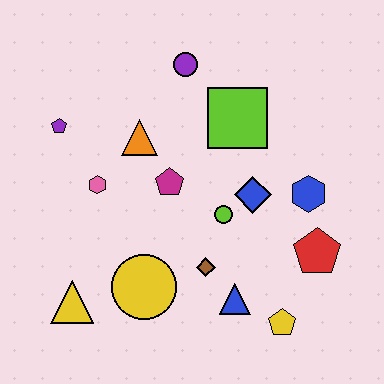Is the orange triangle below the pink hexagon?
No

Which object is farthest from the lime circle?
The purple pentagon is farthest from the lime circle.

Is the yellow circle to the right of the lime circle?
No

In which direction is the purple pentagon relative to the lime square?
The purple pentagon is to the left of the lime square.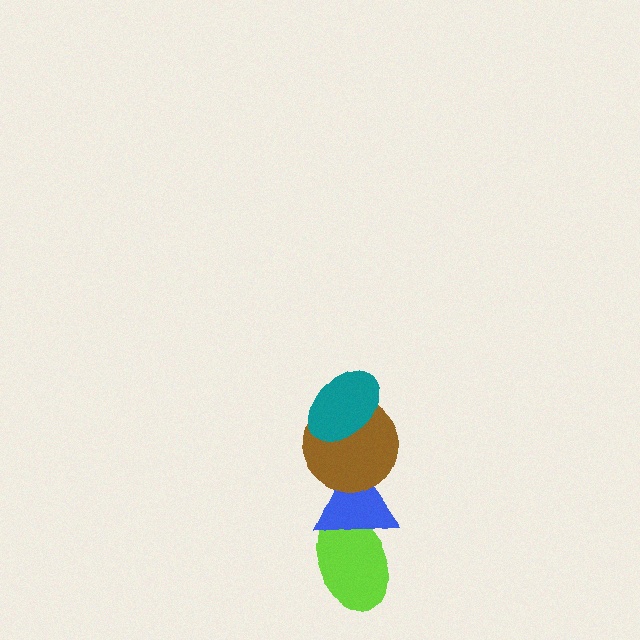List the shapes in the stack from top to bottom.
From top to bottom: the teal ellipse, the brown circle, the blue triangle, the lime ellipse.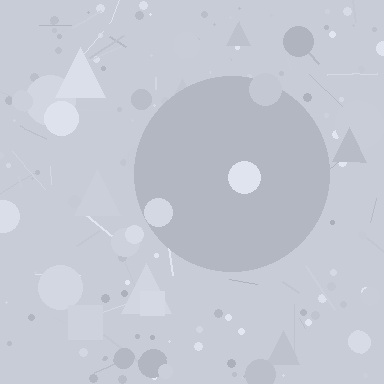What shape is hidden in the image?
A circle is hidden in the image.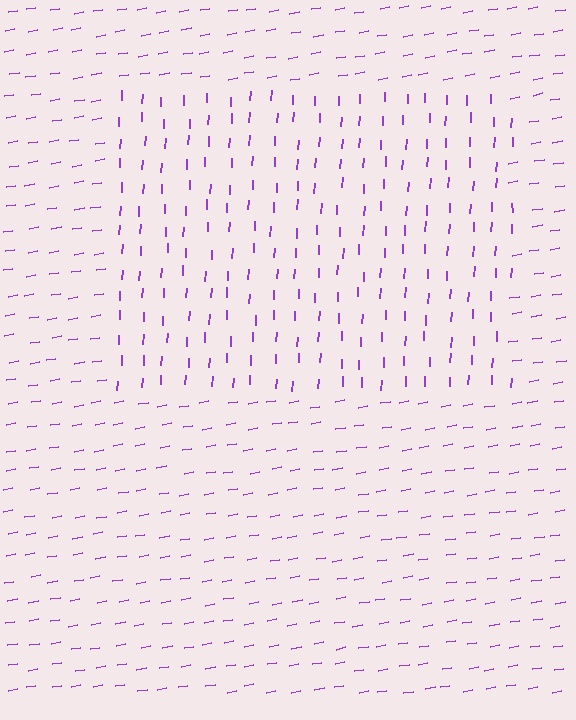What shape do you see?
I see a rectangle.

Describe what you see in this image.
The image is filled with small purple line segments. A rectangle region in the image has lines oriented differently from the surrounding lines, creating a visible texture boundary.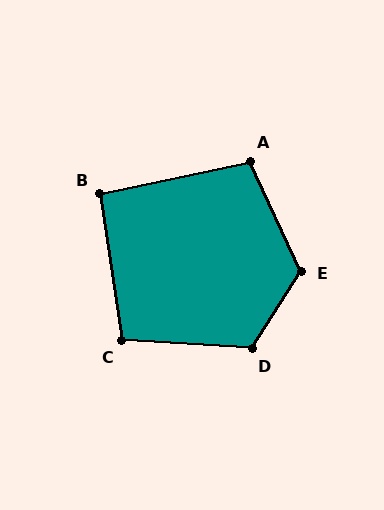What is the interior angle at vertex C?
Approximately 102 degrees (obtuse).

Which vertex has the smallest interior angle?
B, at approximately 94 degrees.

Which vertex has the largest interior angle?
E, at approximately 122 degrees.